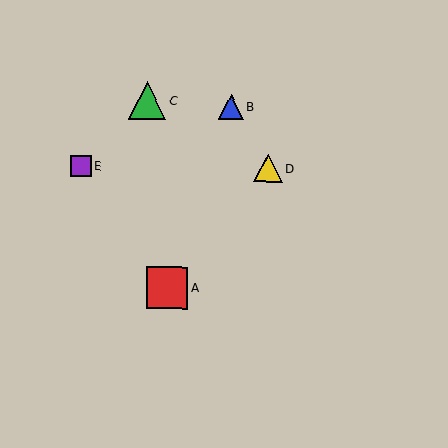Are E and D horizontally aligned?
Yes, both are at y≈166.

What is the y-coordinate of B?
Object B is at y≈107.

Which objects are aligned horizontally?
Objects D, E are aligned horizontally.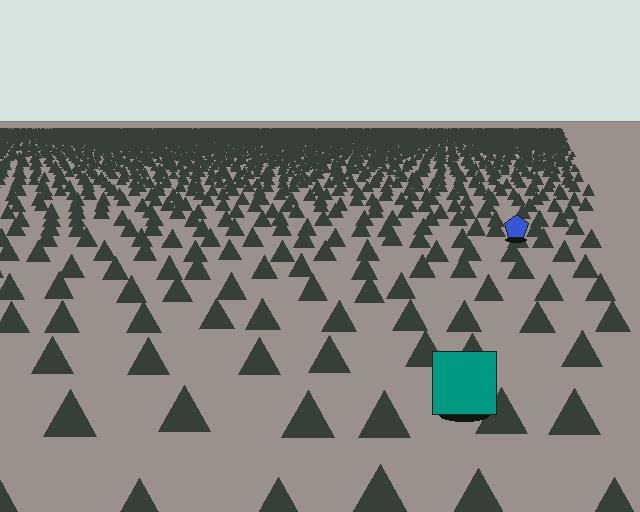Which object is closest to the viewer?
The teal square is closest. The texture marks near it are larger and more spread out.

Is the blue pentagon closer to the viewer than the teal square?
No. The teal square is closer — you can tell from the texture gradient: the ground texture is coarser near it.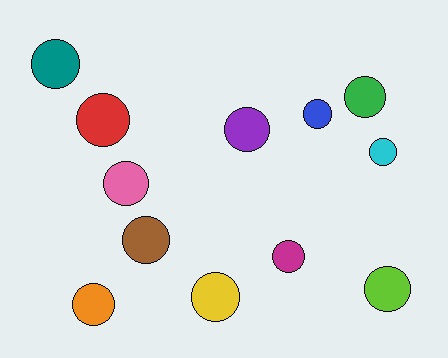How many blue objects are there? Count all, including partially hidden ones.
There is 1 blue object.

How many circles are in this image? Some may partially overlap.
There are 12 circles.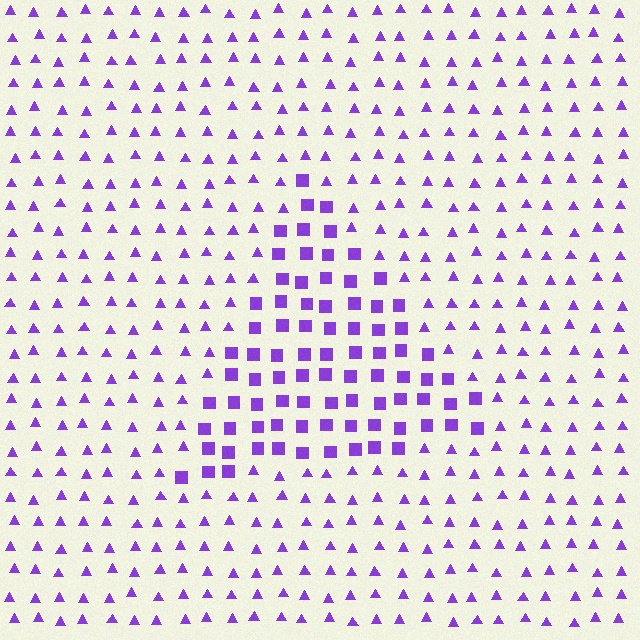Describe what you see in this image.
The image is filled with small purple elements arranged in a uniform grid. A triangle-shaped region contains squares, while the surrounding area contains triangles. The boundary is defined purely by the change in element shape.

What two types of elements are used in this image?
The image uses squares inside the triangle region and triangles outside it.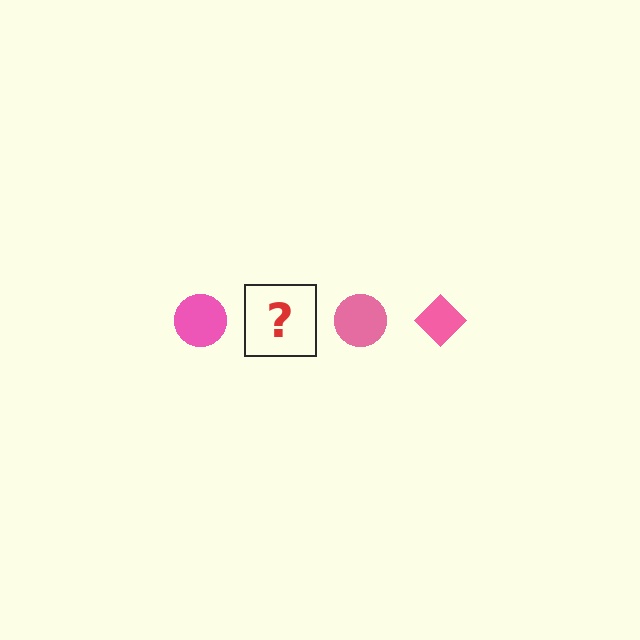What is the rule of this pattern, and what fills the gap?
The rule is that the pattern cycles through circle, diamond shapes in pink. The gap should be filled with a pink diamond.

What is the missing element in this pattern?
The missing element is a pink diamond.